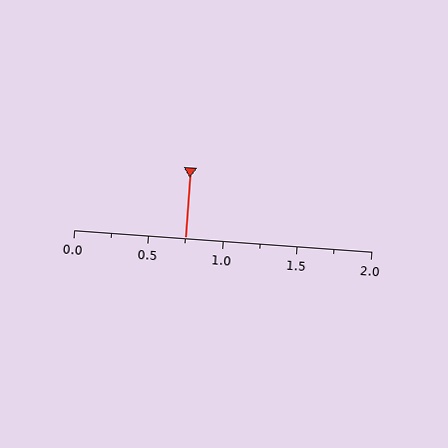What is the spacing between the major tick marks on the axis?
The major ticks are spaced 0.5 apart.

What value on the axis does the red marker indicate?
The marker indicates approximately 0.75.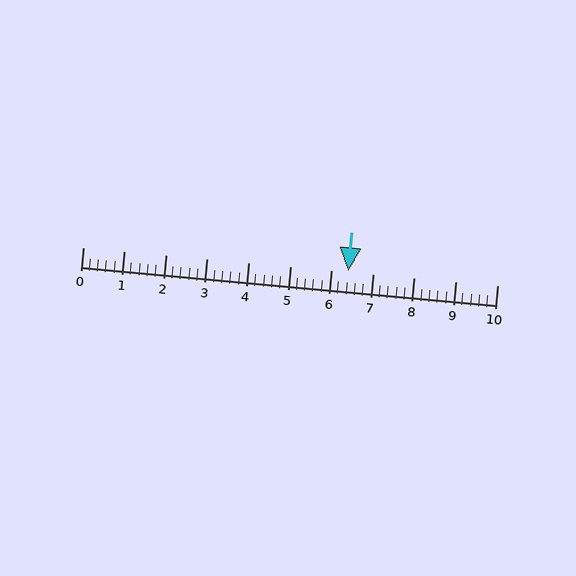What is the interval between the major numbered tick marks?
The major tick marks are spaced 1 units apart.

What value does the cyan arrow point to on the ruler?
The cyan arrow points to approximately 6.4.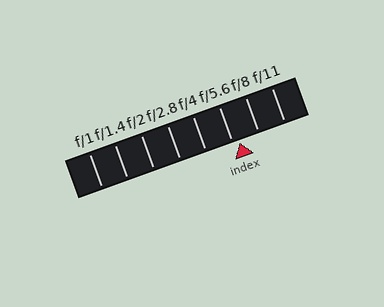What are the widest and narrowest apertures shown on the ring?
The widest aperture shown is f/1 and the narrowest is f/11.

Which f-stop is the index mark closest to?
The index mark is closest to f/5.6.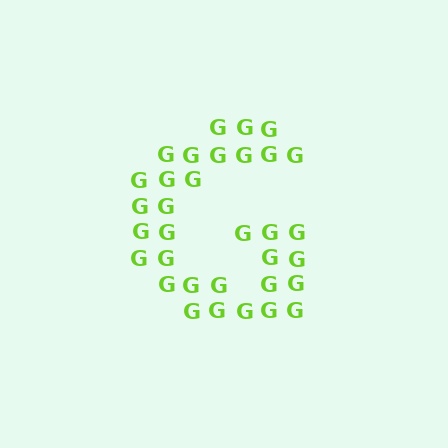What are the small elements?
The small elements are letter G's.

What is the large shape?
The large shape is the letter G.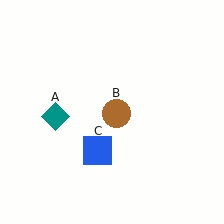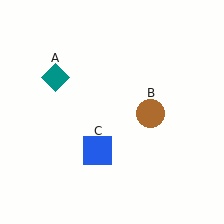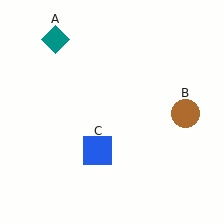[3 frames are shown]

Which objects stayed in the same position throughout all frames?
Blue square (object C) remained stationary.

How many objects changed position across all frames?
2 objects changed position: teal diamond (object A), brown circle (object B).